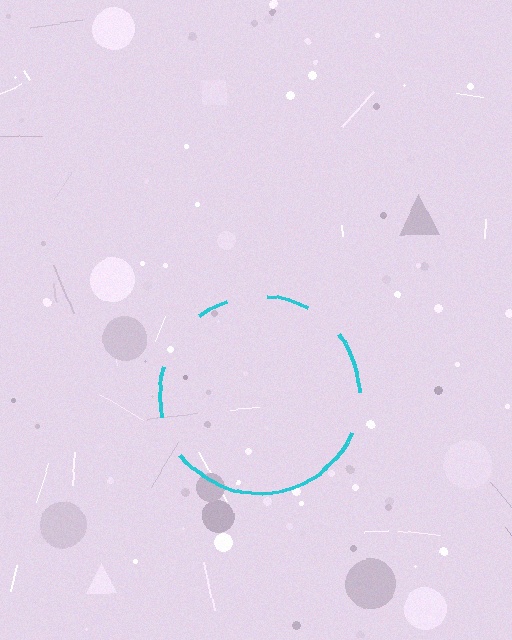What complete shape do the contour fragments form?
The contour fragments form a circle.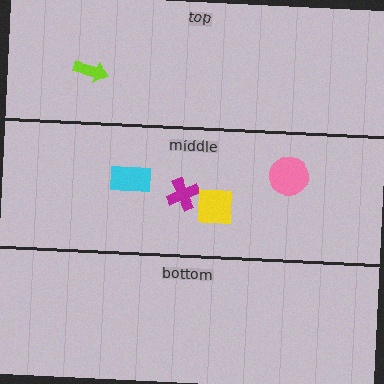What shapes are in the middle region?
The cyan rectangle, the magenta cross, the pink circle, the yellow square.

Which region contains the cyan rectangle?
The middle region.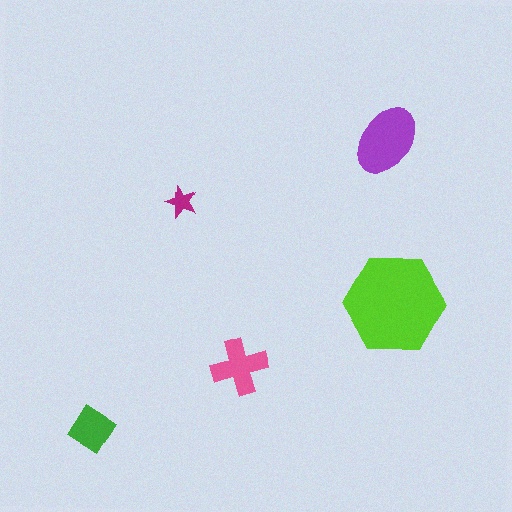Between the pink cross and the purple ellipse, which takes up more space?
The purple ellipse.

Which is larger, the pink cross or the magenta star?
The pink cross.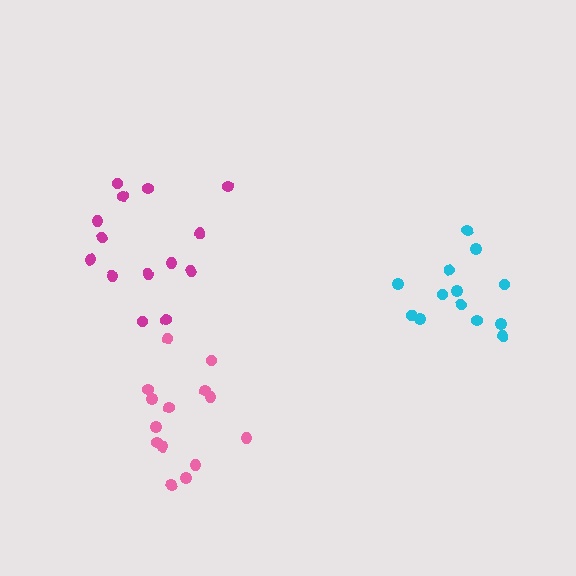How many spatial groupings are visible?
There are 3 spatial groupings.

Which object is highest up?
The magenta cluster is topmost.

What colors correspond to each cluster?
The clusters are colored: cyan, magenta, pink.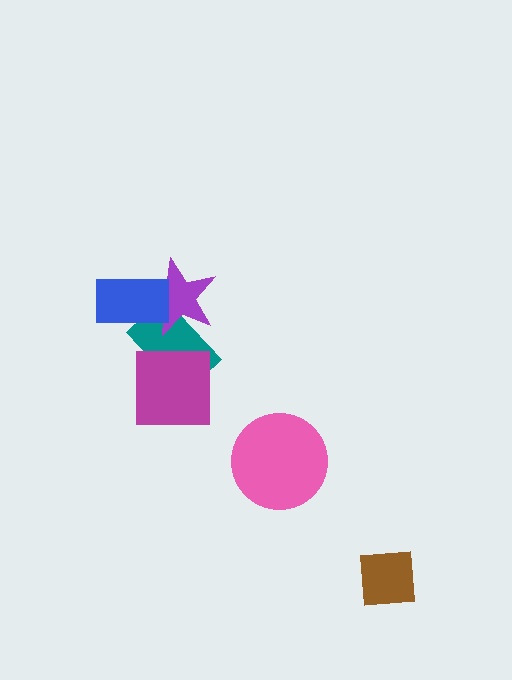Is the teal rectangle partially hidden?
Yes, it is partially covered by another shape.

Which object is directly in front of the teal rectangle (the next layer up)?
The purple star is directly in front of the teal rectangle.